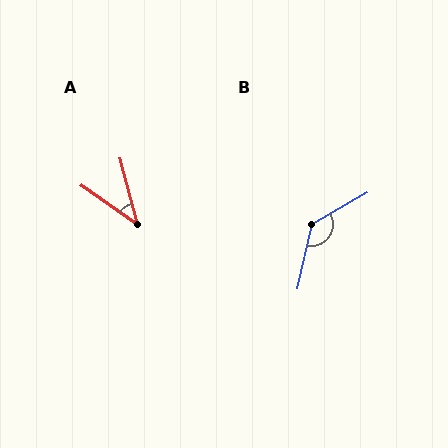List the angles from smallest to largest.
A (40°), B (132°).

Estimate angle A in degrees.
Approximately 40 degrees.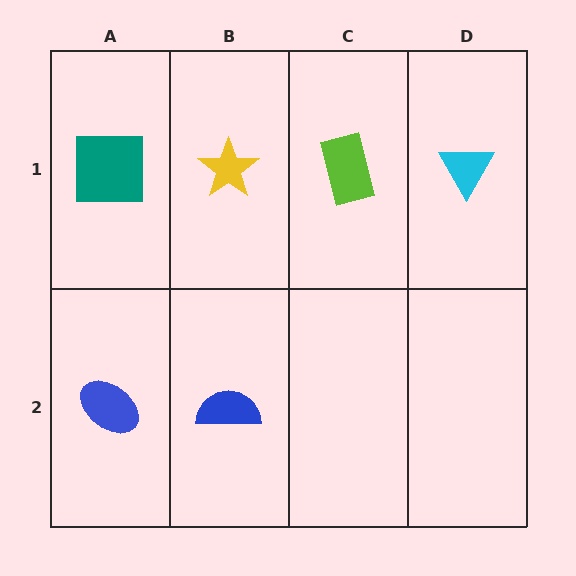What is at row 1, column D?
A cyan triangle.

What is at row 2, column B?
A blue semicircle.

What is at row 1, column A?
A teal square.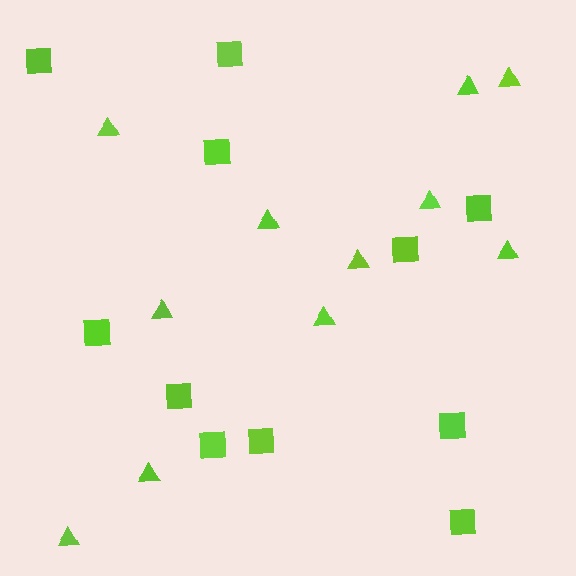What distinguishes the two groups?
There are 2 groups: one group of triangles (11) and one group of squares (11).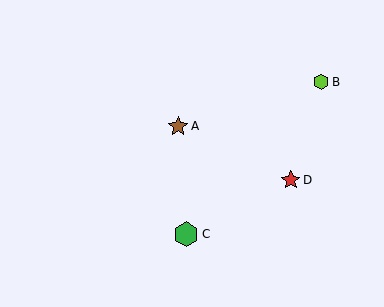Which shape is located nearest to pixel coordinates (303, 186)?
The red star (labeled D) at (291, 180) is nearest to that location.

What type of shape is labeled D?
Shape D is a red star.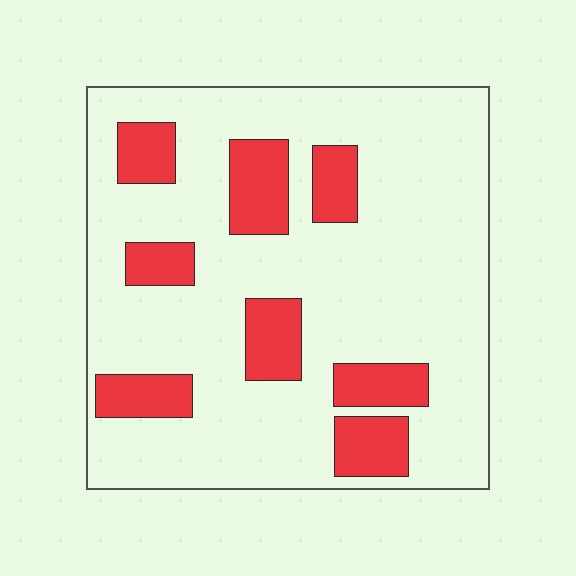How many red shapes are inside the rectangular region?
8.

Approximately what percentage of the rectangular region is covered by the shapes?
Approximately 20%.